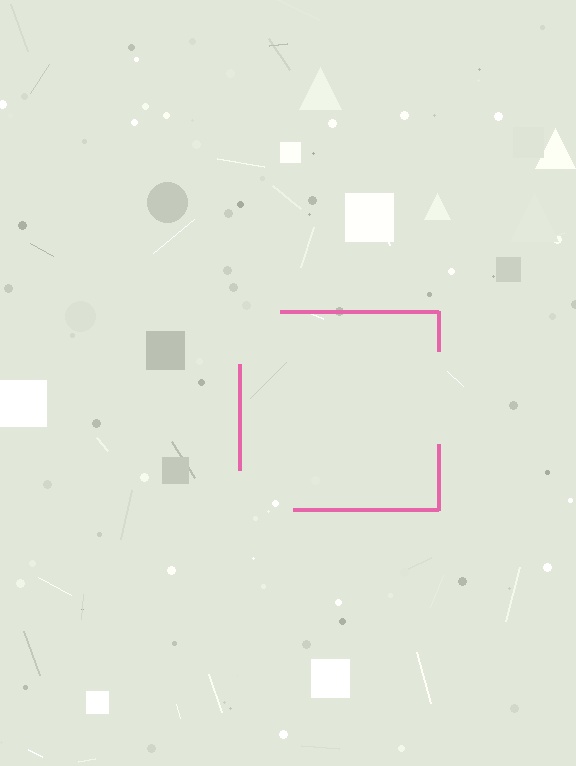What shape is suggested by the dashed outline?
The dashed outline suggests a square.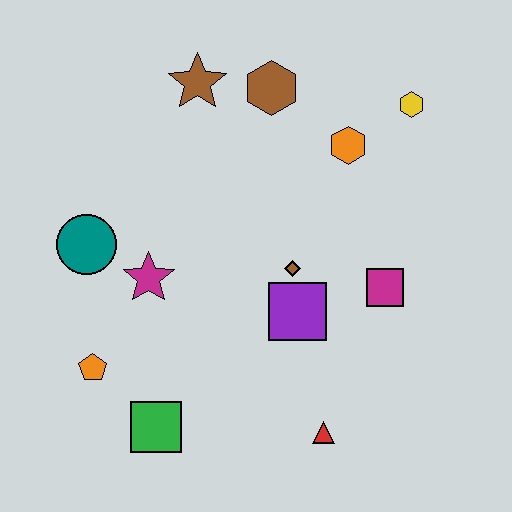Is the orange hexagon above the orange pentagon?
Yes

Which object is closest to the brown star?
The brown hexagon is closest to the brown star.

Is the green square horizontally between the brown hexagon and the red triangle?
No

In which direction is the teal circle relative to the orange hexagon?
The teal circle is to the left of the orange hexagon.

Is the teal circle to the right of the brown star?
No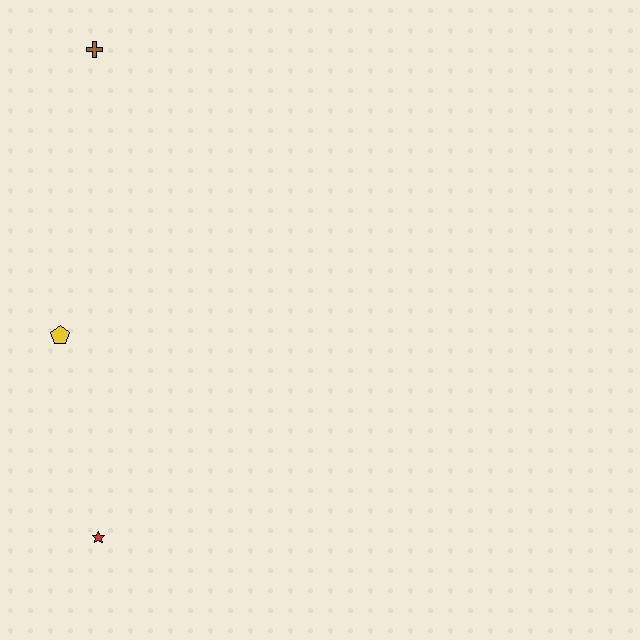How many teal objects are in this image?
There are no teal objects.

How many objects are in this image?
There are 3 objects.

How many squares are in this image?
There are no squares.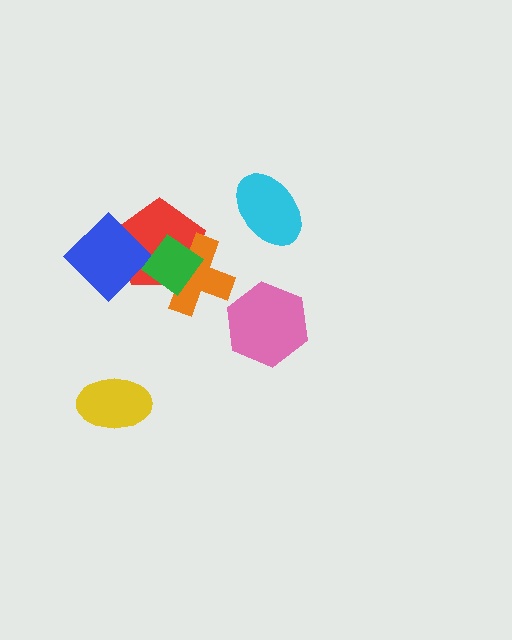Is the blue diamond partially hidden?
Yes, it is partially covered by another shape.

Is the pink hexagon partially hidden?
No, no other shape covers it.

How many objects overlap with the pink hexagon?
0 objects overlap with the pink hexagon.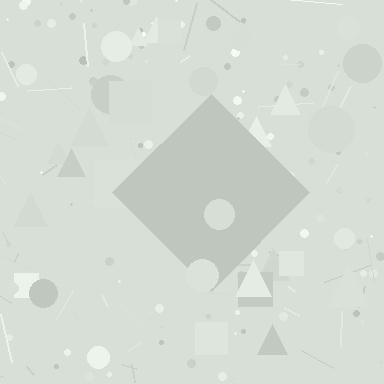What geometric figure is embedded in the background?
A diamond is embedded in the background.